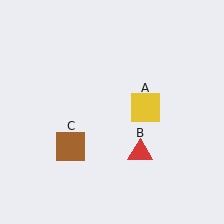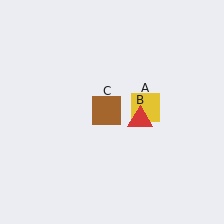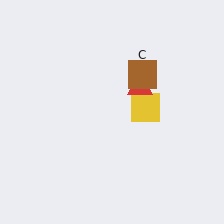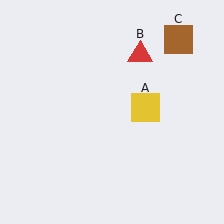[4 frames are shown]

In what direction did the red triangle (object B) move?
The red triangle (object B) moved up.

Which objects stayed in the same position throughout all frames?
Yellow square (object A) remained stationary.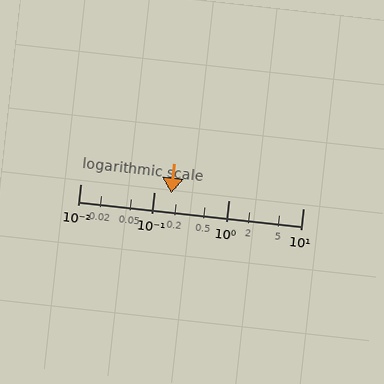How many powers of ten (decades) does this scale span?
The scale spans 3 decades, from 0.01 to 10.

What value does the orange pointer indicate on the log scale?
The pointer indicates approximately 0.17.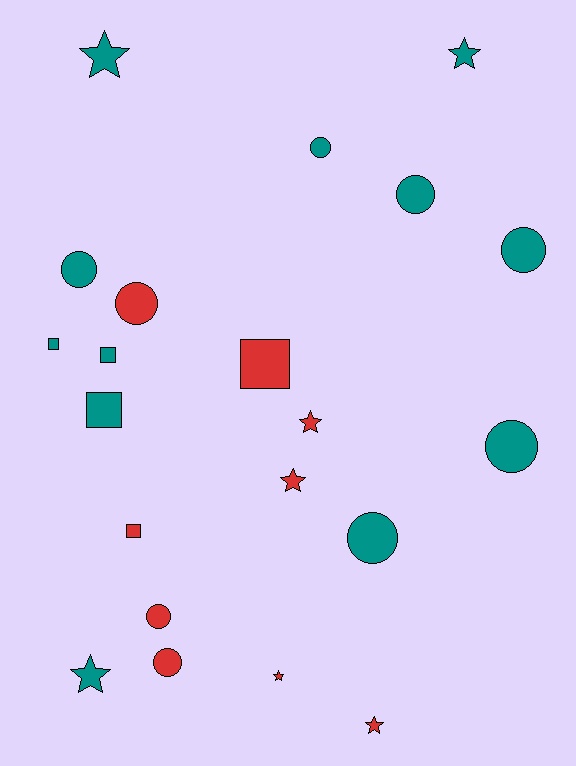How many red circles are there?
There are 3 red circles.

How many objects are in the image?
There are 21 objects.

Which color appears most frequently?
Teal, with 12 objects.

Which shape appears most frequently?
Circle, with 9 objects.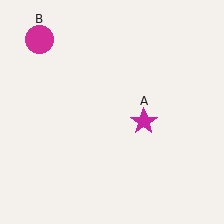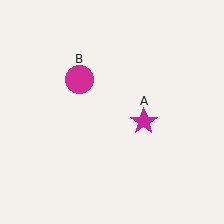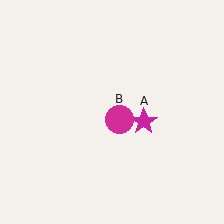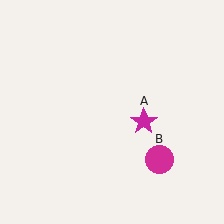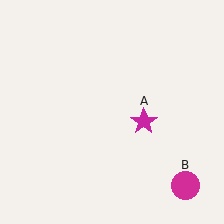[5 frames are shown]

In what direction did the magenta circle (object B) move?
The magenta circle (object B) moved down and to the right.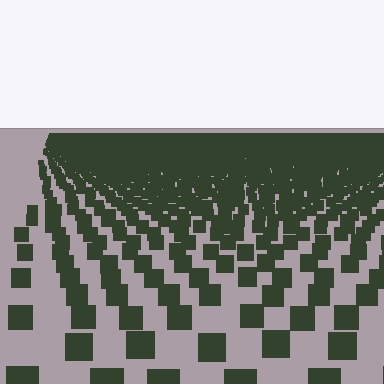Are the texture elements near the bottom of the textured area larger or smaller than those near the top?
Larger. Near the bottom, elements are closer to the viewer and appear at a bigger on-screen size.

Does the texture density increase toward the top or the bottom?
Density increases toward the top.